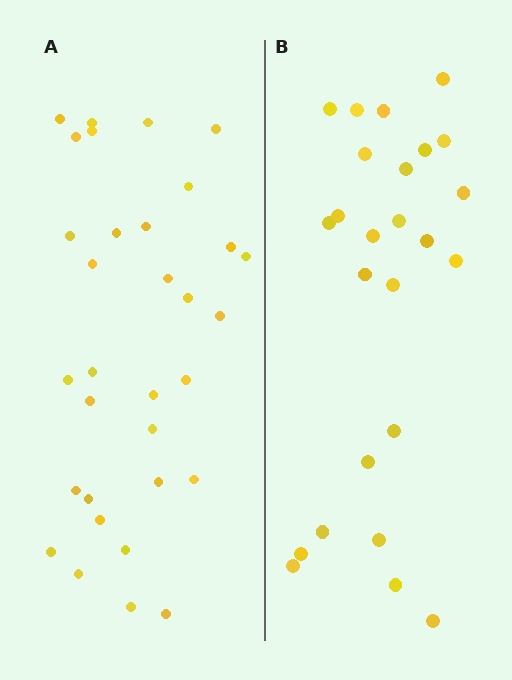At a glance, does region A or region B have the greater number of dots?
Region A (the left region) has more dots.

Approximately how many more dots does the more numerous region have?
Region A has roughly 8 or so more dots than region B.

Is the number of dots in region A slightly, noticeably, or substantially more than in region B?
Region A has noticeably more, but not dramatically so. The ratio is roughly 1.3 to 1.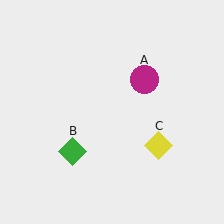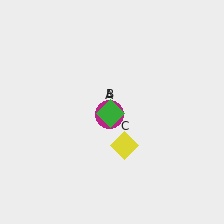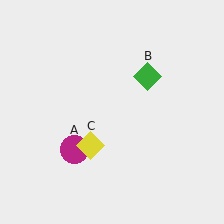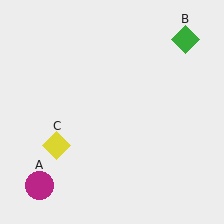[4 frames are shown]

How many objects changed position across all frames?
3 objects changed position: magenta circle (object A), green diamond (object B), yellow diamond (object C).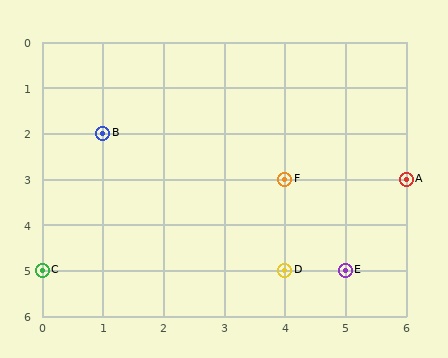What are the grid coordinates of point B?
Point B is at grid coordinates (1, 2).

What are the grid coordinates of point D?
Point D is at grid coordinates (4, 5).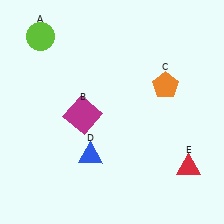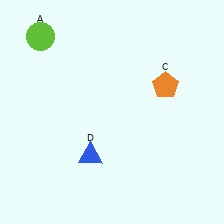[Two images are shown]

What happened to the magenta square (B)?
The magenta square (B) was removed in Image 2. It was in the bottom-left area of Image 1.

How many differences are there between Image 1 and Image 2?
There are 2 differences between the two images.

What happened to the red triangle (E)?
The red triangle (E) was removed in Image 2. It was in the bottom-right area of Image 1.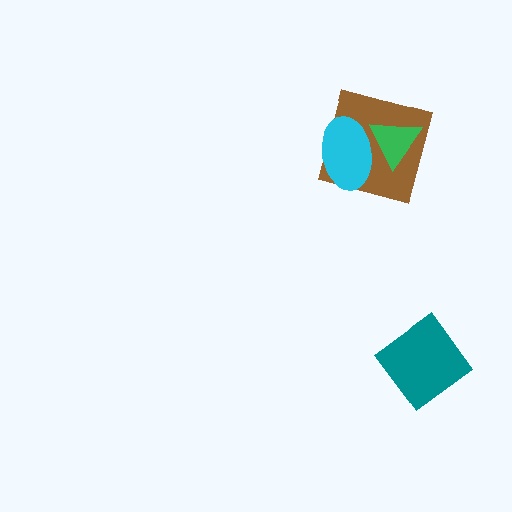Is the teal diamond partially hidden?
No, no other shape covers it.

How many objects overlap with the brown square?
2 objects overlap with the brown square.